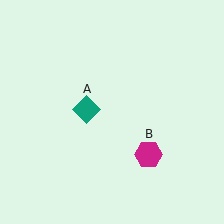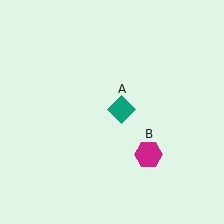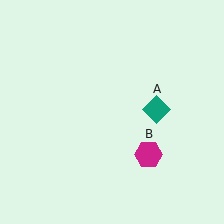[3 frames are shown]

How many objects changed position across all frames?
1 object changed position: teal diamond (object A).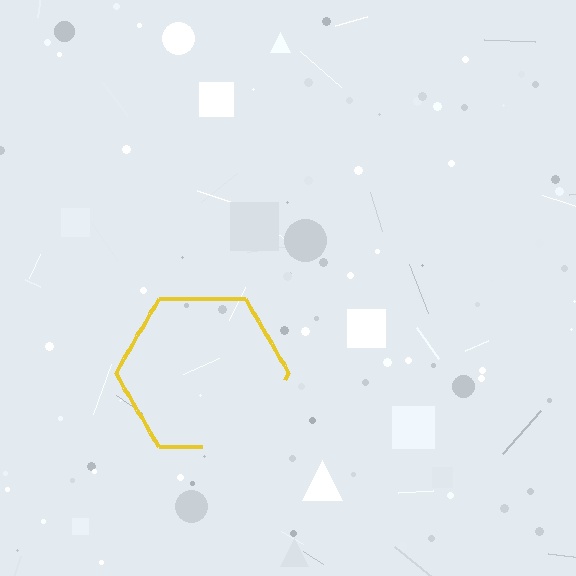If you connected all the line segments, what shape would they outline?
They would outline a hexagon.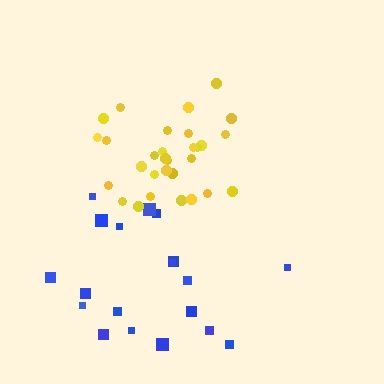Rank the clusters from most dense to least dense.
yellow, blue.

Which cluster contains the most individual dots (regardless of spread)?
Yellow (30).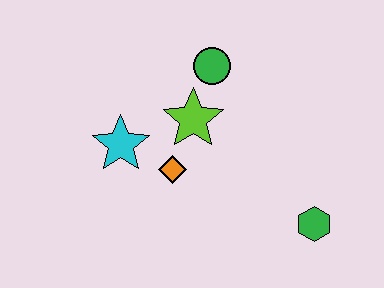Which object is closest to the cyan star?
The orange diamond is closest to the cyan star.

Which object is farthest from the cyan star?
The green hexagon is farthest from the cyan star.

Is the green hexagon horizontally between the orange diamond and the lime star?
No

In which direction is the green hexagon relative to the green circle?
The green hexagon is below the green circle.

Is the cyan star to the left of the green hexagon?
Yes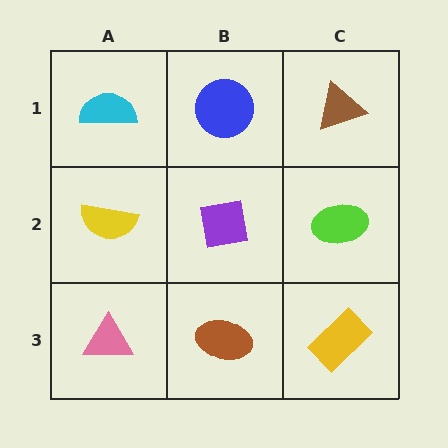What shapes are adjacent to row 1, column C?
A lime ellipse (row 2, column C), a blue circle (row 1, column B).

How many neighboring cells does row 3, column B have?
3.